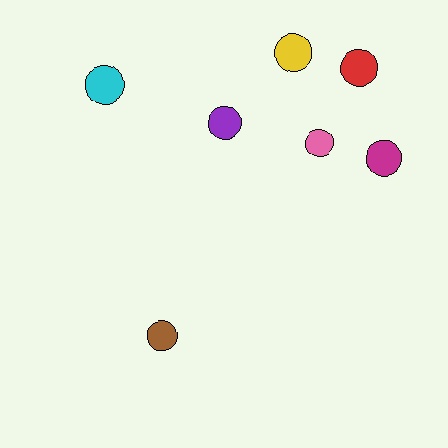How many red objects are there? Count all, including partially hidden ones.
There is 1 red object.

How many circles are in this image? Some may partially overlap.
There are 7 circles.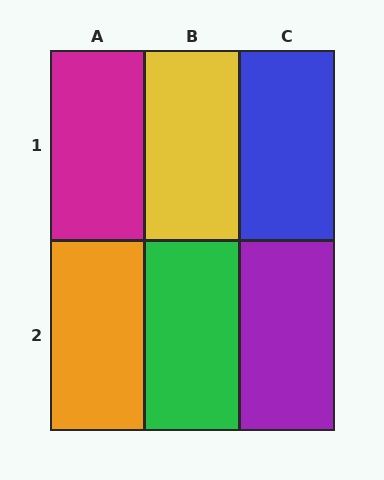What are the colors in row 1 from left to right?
Magenta, yellow, blue.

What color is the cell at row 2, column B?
Green.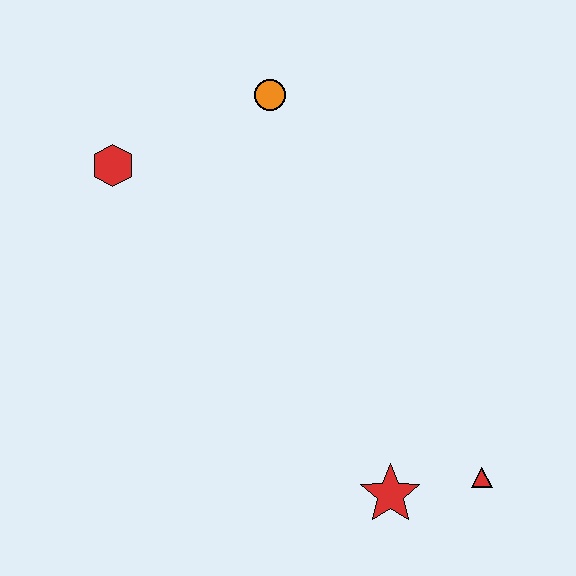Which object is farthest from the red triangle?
The red hexagon is farthest from the red triangle.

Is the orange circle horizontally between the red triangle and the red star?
No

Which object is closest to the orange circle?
The red hexagon is closest to the orange circle.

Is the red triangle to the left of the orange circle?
No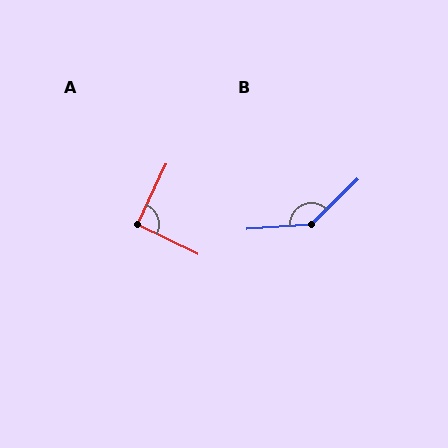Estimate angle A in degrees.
Approximately 91 degrees.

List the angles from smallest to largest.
A (91°), B (140°).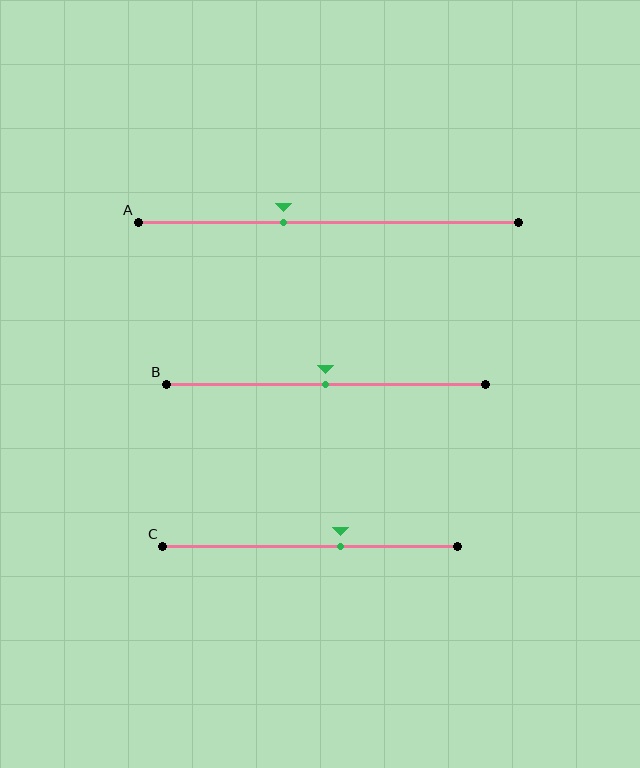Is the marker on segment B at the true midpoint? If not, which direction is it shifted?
Yes, the marker on segment B is at the true midpoint.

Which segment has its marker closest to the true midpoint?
Segment B has its marker closest to the true midpoint.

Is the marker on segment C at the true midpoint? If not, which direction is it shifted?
No, the marker on segment C is shifted to the right by about 10% of the segment length.